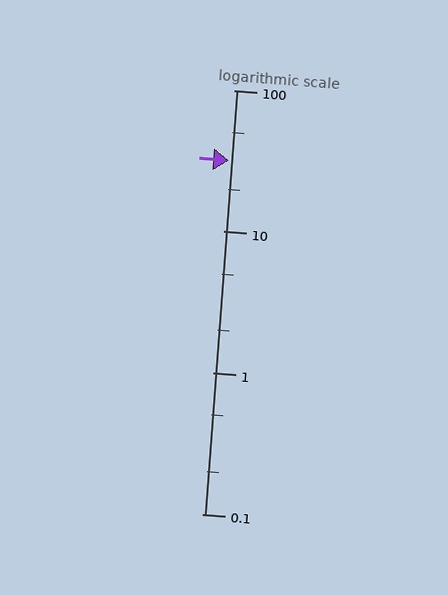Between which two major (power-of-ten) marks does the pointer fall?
The pointer is between 10 and 100.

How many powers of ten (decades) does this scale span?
The scale spans 3 decades, from 0.1 to 100.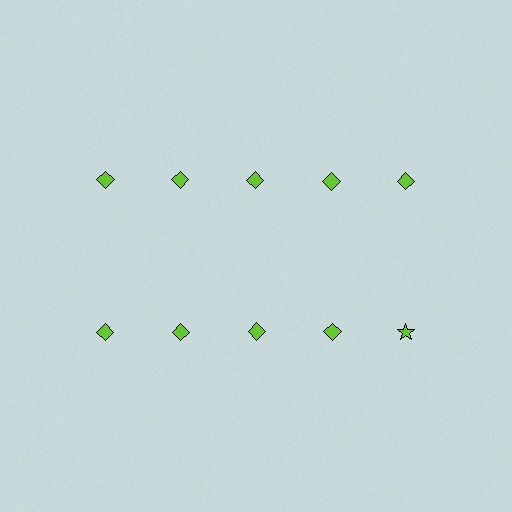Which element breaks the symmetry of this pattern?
The lime star in the second row, rightmost column breaks the symmetry. All other shapes are lime diamonds.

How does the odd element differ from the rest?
It has a different shape: star instead of diamond.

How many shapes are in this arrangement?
There are 10 shapes arranged in a grid pattern.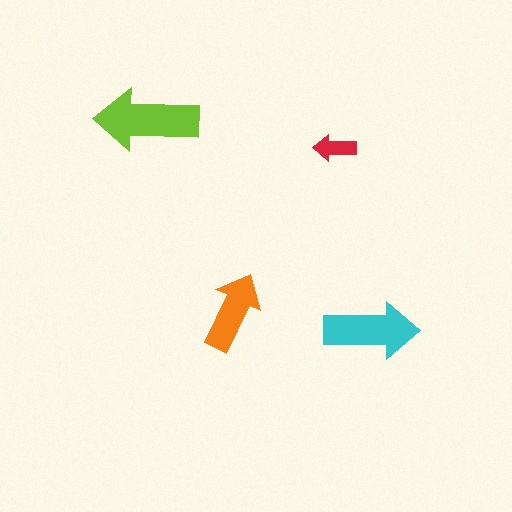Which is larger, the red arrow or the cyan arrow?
The cyan one.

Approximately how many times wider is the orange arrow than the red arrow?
About 2 times wider.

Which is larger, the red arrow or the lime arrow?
The lime one.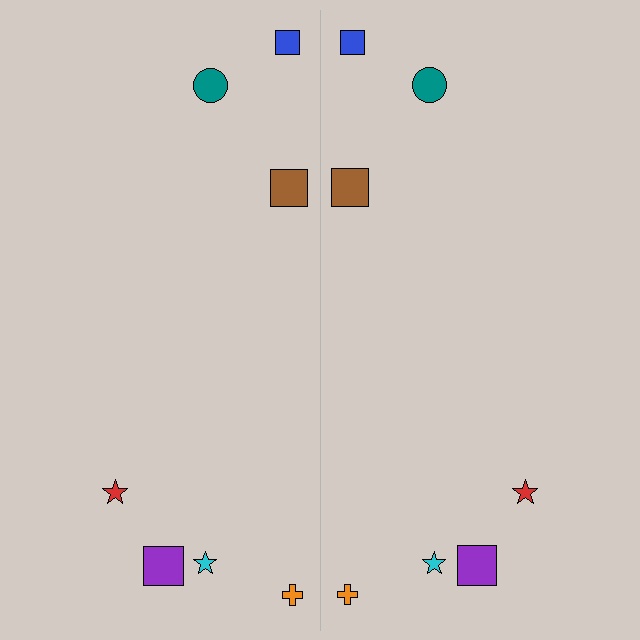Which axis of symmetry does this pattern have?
The pattern has a vertical axis of symmetry running through the center of the image.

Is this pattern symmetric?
Yes, this pattern has bilateral (reflection) symmetry.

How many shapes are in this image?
There are 14 shapes in this image.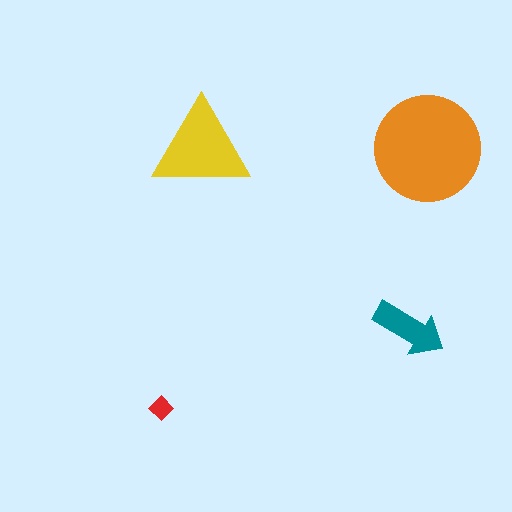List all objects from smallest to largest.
The red diamond, the teal arrow, the yellow triangle, the orange circle.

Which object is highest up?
The orange circle is topmost.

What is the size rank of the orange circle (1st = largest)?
1st.